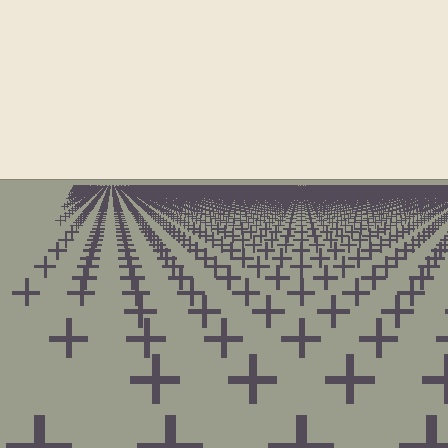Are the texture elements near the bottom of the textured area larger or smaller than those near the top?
Larger. Near the bottom, elements are closer to the viewer and appear at a bigger on-screen size.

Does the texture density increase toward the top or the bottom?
Density increases toward the top.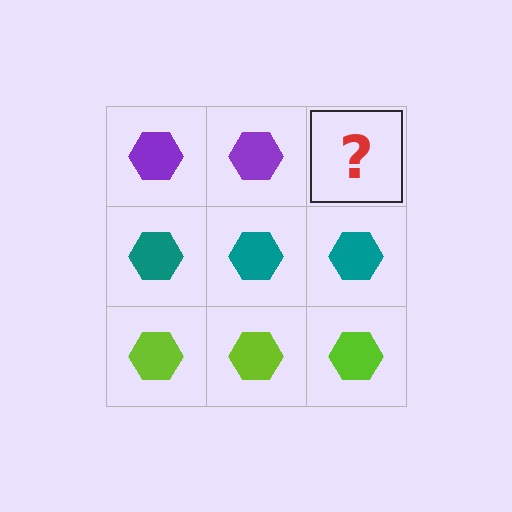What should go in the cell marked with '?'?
The missing cell should contain a purple hexagon.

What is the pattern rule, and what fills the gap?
The rule is that each row has a consistent color. The gap should be filled with a purple hexagon.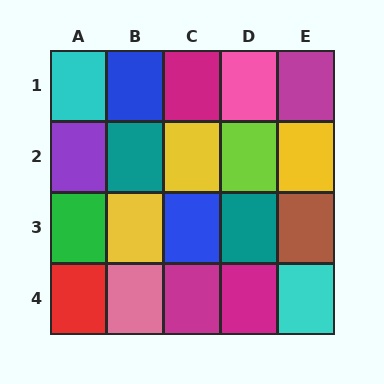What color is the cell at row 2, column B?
Teal.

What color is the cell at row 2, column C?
Yellow.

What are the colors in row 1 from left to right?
Cyan, blue, magenta, pink, magenta.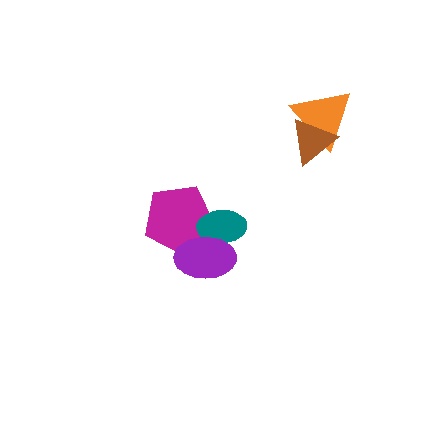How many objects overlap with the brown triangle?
1 object overlaps with the brown triangle.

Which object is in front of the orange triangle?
The brown triangle is in front of the orange triangle.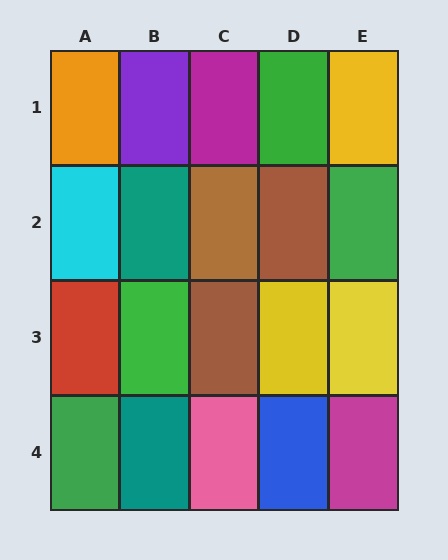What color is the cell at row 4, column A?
Green.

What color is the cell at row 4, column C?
Pink.